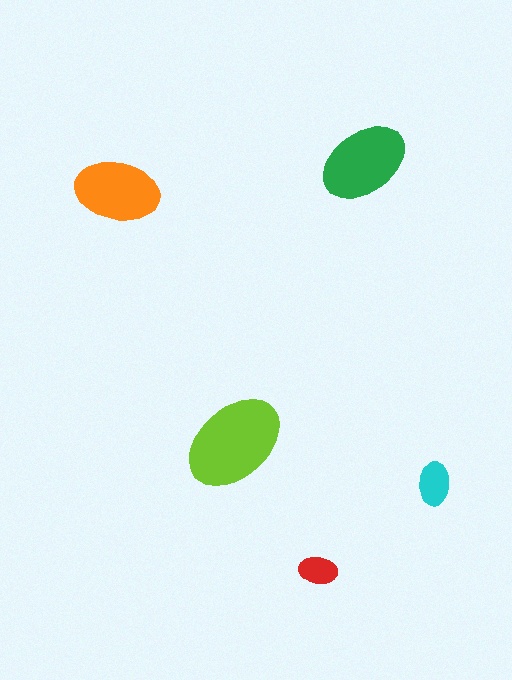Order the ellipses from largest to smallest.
the lime one, the green one, the orange one, the cyan one, the red one.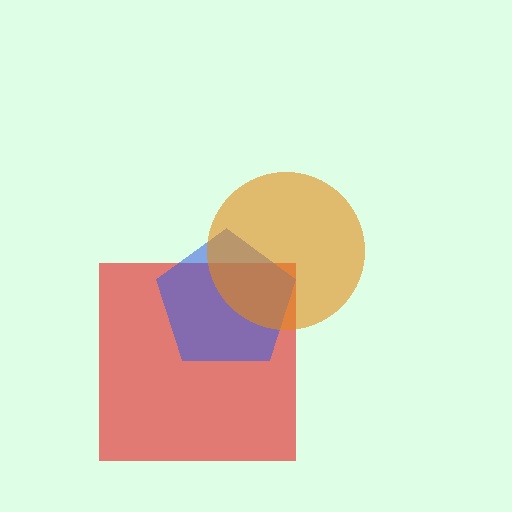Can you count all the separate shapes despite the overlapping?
Yes, there are 3 separate shapes.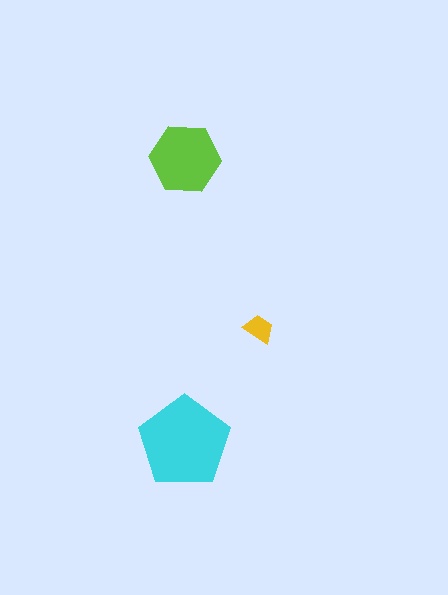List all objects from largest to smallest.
The cyan pentagon, the lime hexagon, the yellow trapezoid.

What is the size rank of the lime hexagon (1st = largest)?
2nd.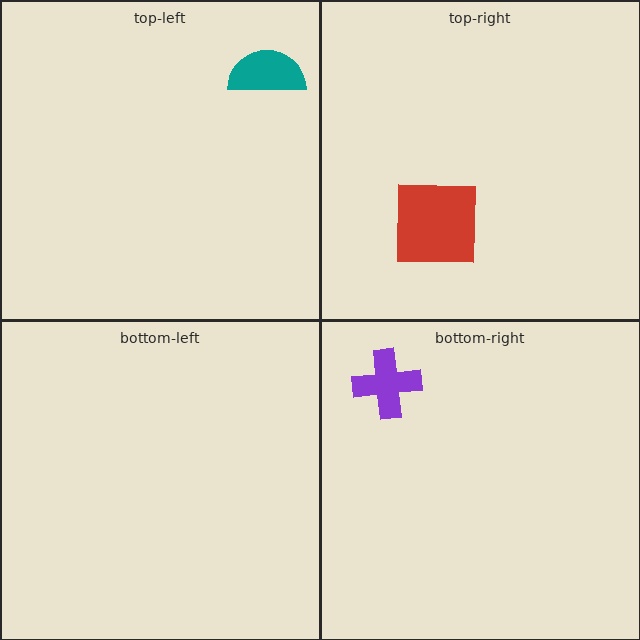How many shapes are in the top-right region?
1.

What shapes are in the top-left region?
The teal semicircle.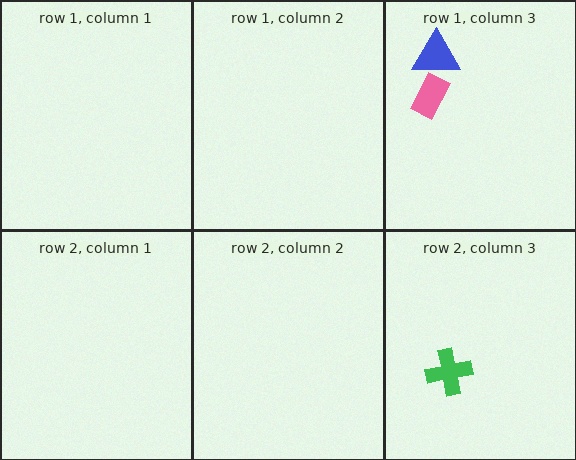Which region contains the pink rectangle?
The row 1, column 3 region.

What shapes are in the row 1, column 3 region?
The pink rectangle, the blue triangle.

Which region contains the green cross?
The row 2, column 3 region.